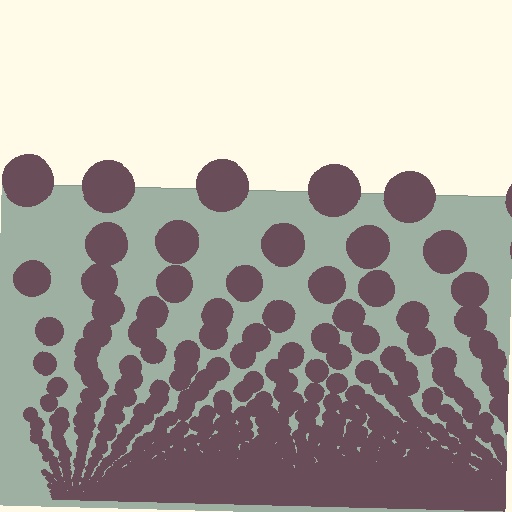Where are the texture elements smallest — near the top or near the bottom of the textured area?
Near the bottom.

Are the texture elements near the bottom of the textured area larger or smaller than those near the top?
Smaller. The gradient is inverted — elements near the bottom are smaller and denser.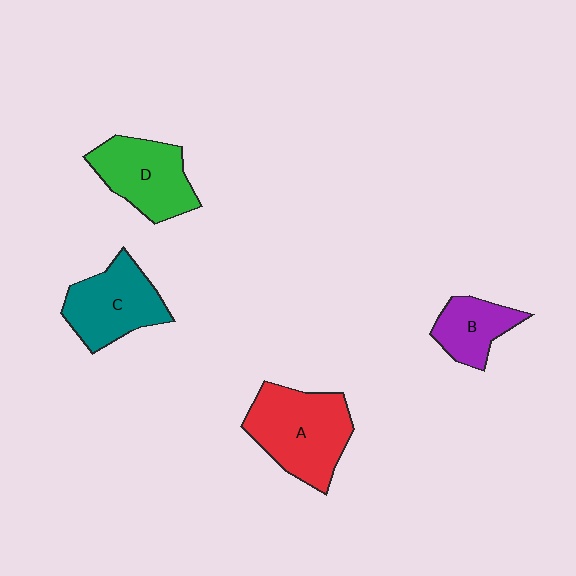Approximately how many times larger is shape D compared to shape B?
Approximately 1.5 times.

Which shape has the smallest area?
Shape B (purple).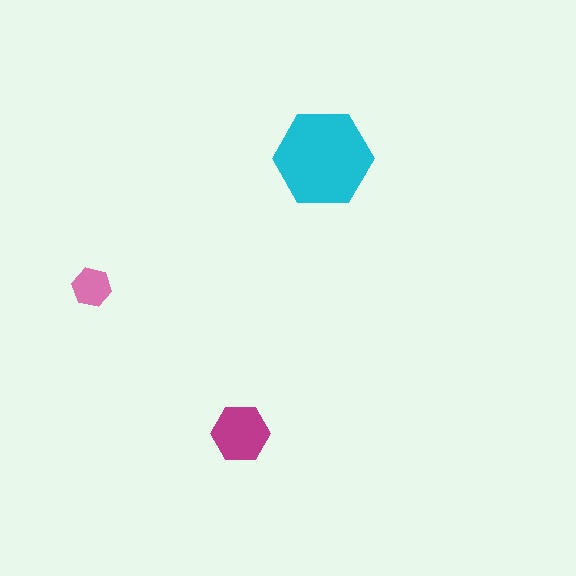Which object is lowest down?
The magenta hexagon is bottommost.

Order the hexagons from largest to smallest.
the cyan one, the magenta one, the pink one.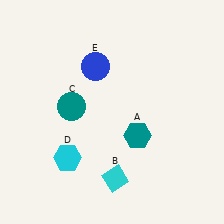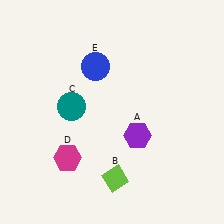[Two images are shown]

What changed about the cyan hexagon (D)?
In Image 1, D is cyan. In Image 2, it changed to magenta.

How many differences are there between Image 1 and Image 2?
There are 3 differences between the two images.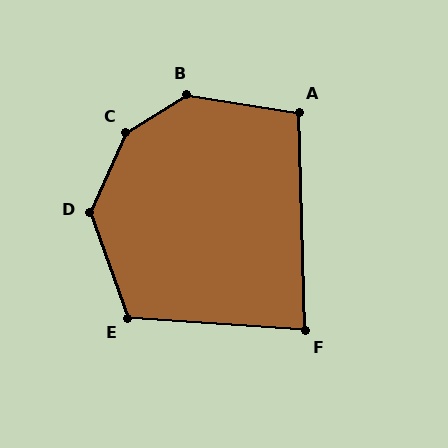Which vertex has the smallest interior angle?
F, at approximately 84 degrees.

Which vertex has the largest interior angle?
C, at approximately 146 degrees.